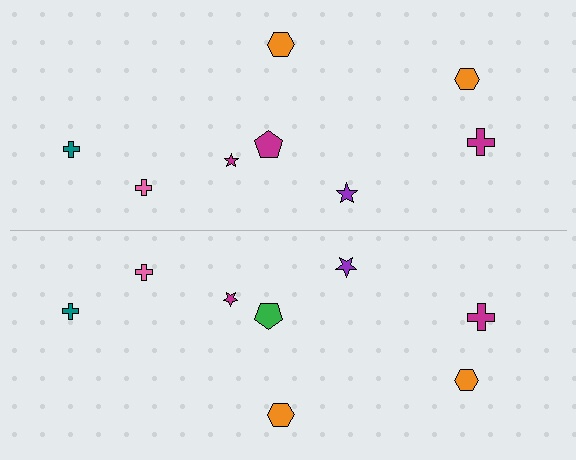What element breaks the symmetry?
The green pentagon on the bottom side breaks the symmetry — its mirror counterpart is magenta.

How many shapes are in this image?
There are 16 shapes in this image.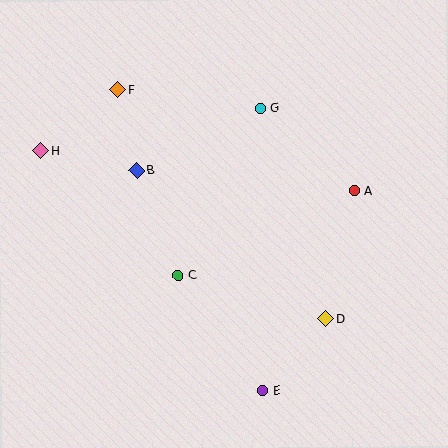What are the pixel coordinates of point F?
Point F is at (118, 90).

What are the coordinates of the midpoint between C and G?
The midpoint between C and G is at (219, 192).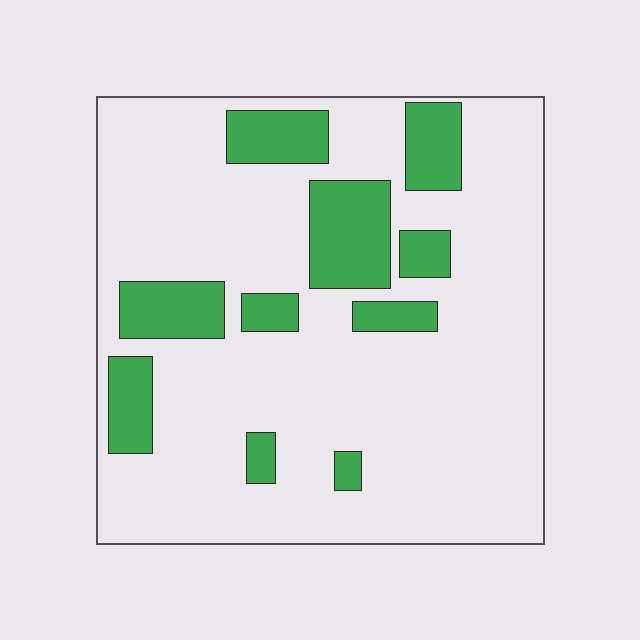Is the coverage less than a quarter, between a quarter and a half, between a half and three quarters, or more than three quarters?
Less than a quarter.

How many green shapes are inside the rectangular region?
10.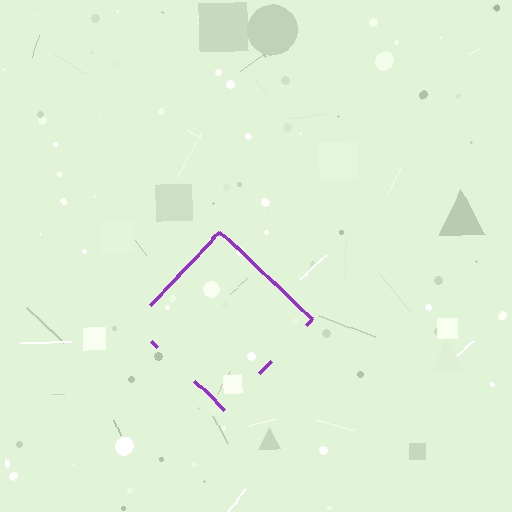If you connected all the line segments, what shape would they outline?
They would outline a diamond.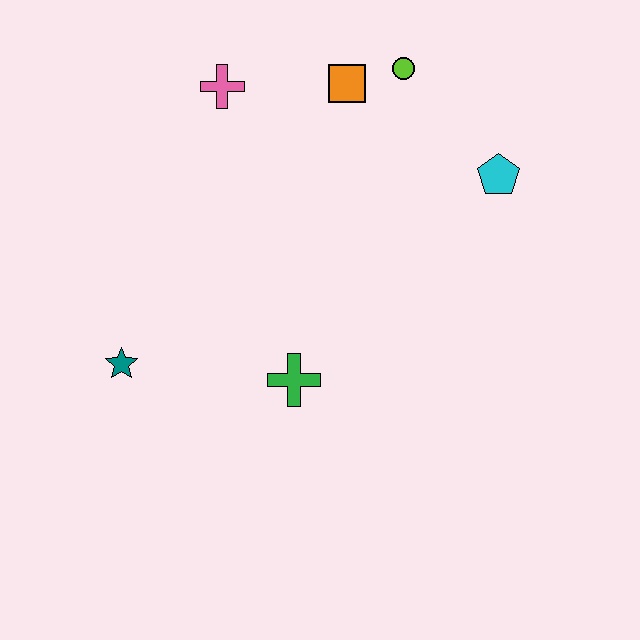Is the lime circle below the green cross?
No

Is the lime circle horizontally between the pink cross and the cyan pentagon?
Yes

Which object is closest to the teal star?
The green cross is closest to the teal star.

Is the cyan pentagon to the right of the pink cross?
Yes